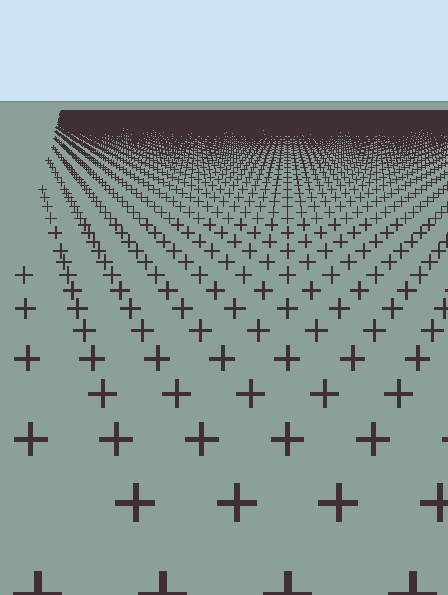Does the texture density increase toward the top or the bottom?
Density increases toward the top.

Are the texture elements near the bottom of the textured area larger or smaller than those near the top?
Larger. Near the bottom, elements are closer to the viewer and appear at a bigger on-screen size.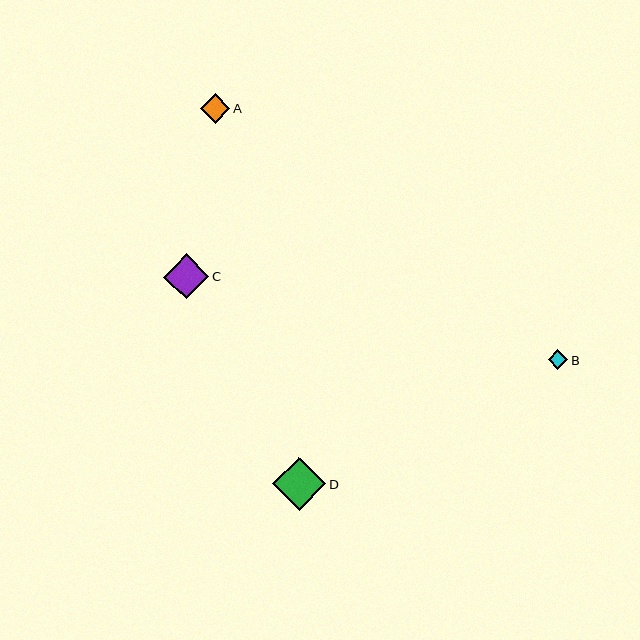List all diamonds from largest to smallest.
From largest to smallest: D, C, A, B.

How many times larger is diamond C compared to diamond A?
Diamond C is approximately 1.5 times the size of diamond A.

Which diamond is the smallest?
Diamond B is the smallest with a size of approximately 20 pixels.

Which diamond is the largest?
Diamond D is the largest with a size of approximately 53 pixels.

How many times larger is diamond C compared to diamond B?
Diamond C is approximately 2.3 times the size of diamond B.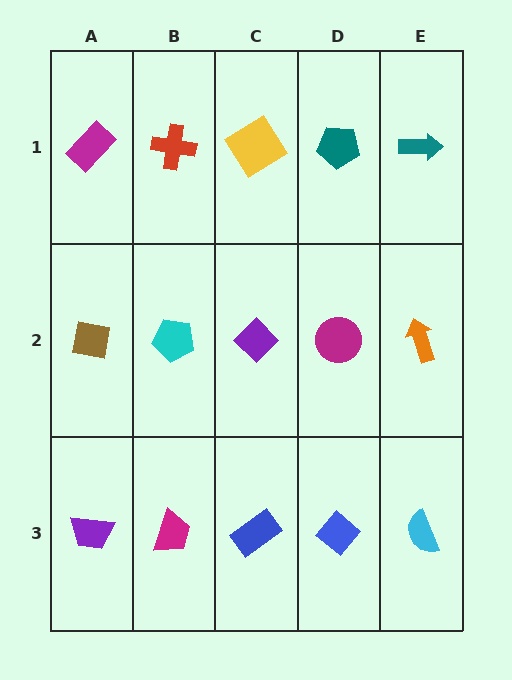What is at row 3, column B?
A magenta trapezoid.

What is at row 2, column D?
A magenta circle.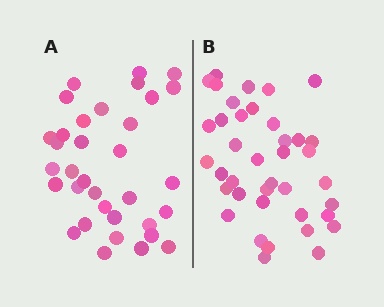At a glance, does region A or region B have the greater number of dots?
Region B (the right region) has more dots.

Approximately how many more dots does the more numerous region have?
Region B has about 5 more dots than region A.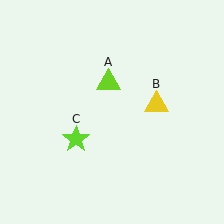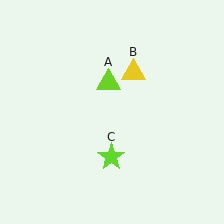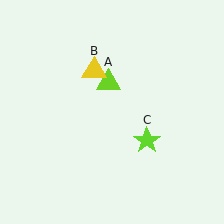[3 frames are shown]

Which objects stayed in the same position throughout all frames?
Lime triangle (object A) remained stationary.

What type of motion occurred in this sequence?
The yellow triangle (object B), lime star (object C) rotated counterclockwise around the center of the scene.